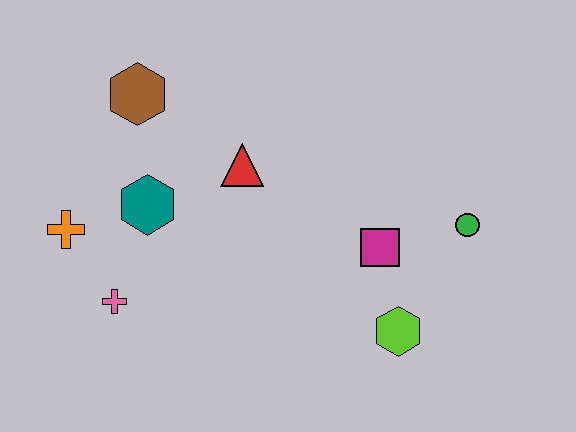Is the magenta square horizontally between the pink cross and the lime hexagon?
Yes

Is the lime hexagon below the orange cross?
Yes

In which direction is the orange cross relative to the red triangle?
The orange cross is to the left of the red triangle.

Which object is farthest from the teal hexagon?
The green circle is farthest from the teal hexagon.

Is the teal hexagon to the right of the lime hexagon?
No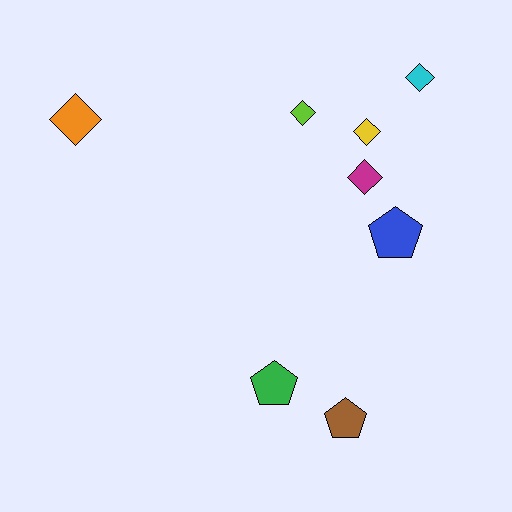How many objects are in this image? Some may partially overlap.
There are 8 objects.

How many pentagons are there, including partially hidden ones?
There are 3 pentagons.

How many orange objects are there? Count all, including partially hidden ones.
There is 1 orange object.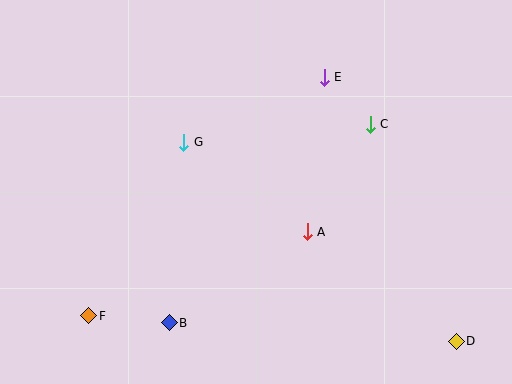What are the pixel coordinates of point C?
Point C is at (370, 124).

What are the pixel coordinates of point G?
Point G is at (184, 142).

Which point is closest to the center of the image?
Point A at (307, 232) is closest to the center.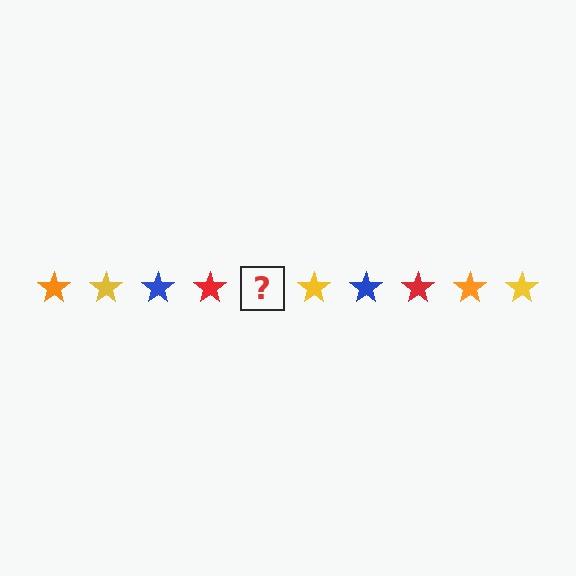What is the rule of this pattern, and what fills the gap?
The rule is that the pattern cycles through orange, yellow, blue, red stars. The gap should be filled with an orange star.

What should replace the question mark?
The question mark should be replaced with an orange star.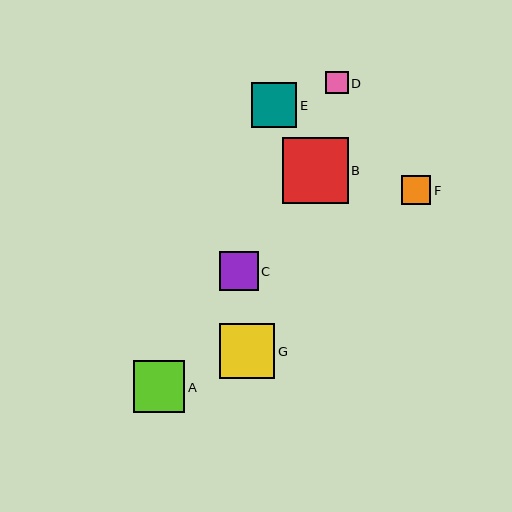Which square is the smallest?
Square D is the smallest with a size of approximately 22 pixels.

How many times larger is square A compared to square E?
Square A is approximately 1.1 times the size of square E.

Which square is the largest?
Square B is the largest with a size of approximately 66 pixels.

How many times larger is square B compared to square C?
Square B is approximately 1.7 times the size of square C.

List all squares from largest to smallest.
From largest to smallest: B, G, A, E, C, F, D.